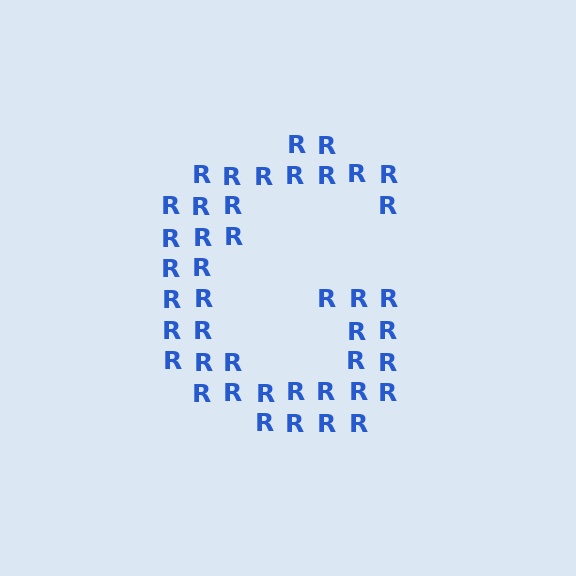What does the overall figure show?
The overall figure shows the letter G.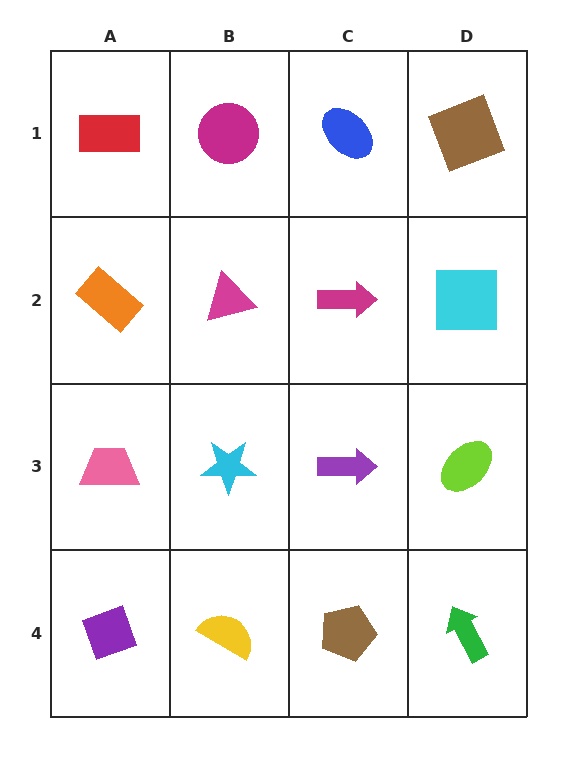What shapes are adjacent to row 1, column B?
A magenta triangle (row 2, column B), a red rectangle (row 1, column A), a blue ellipse (row 1, column C).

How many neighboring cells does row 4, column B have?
3.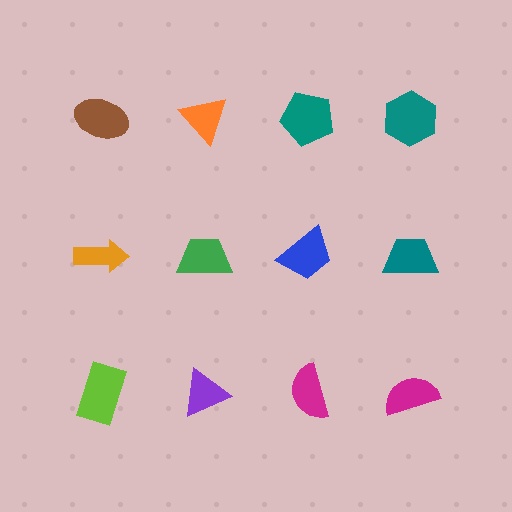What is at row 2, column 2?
A green trapezoid.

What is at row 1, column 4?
A teal hexagon.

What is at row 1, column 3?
A teal pentagon.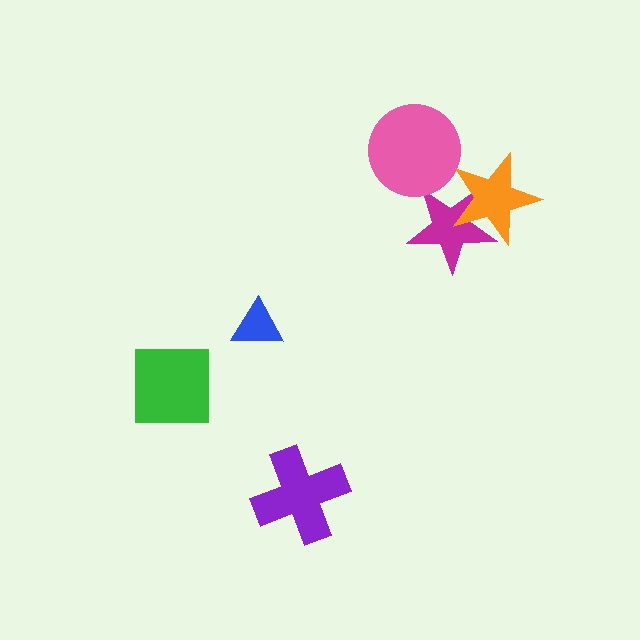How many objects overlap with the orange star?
1 object overlaps with the orange star.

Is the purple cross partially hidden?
No, no other shape covers it.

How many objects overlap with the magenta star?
1 object overlaps with the magenta star.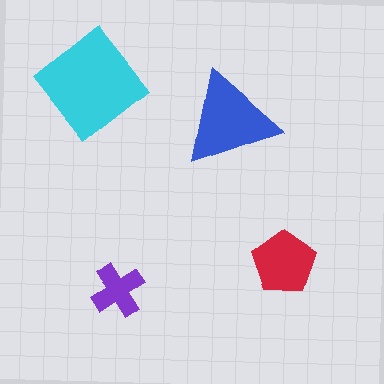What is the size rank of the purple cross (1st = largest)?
4th.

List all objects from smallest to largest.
The purple cross, the red pentagon, the blue triangle, the cyan diamond.